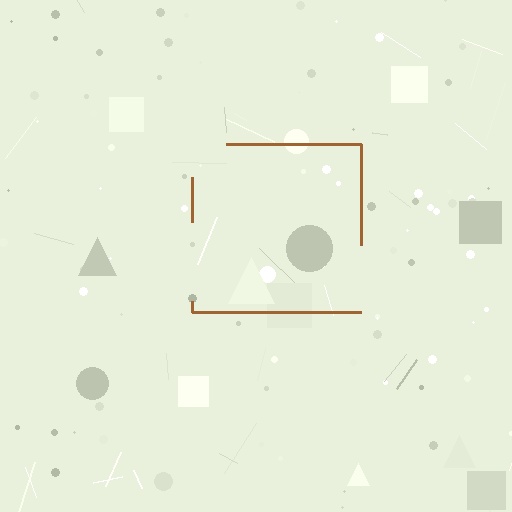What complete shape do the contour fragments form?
The contour fragments form a square.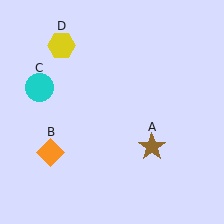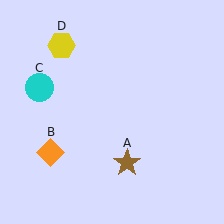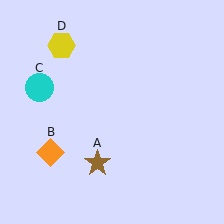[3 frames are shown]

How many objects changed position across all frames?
1 object changed position: brown star (object A).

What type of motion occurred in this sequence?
The brown star (object A) rotated clockwise around the center of the scene.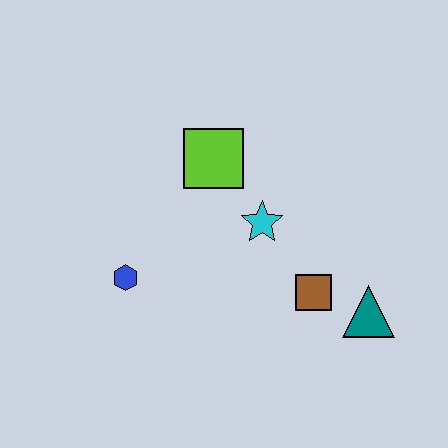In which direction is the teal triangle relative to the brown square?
The teal triangle is to the right of the brown square.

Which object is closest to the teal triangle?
The brown square is closest to the teal triangle.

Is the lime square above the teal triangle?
Yes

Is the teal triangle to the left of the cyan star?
No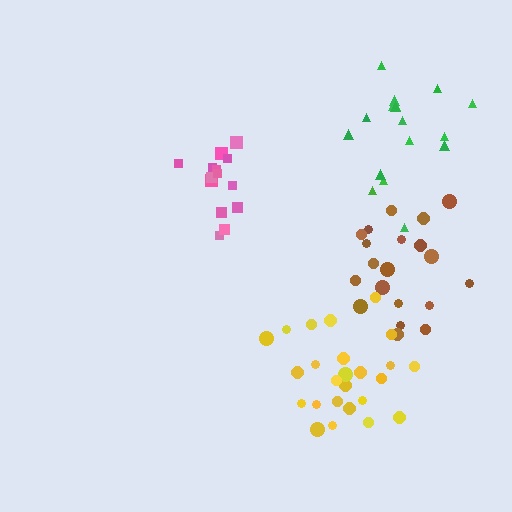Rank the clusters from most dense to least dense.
pink, yellow, brown, green.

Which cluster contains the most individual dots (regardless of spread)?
Yellow (25).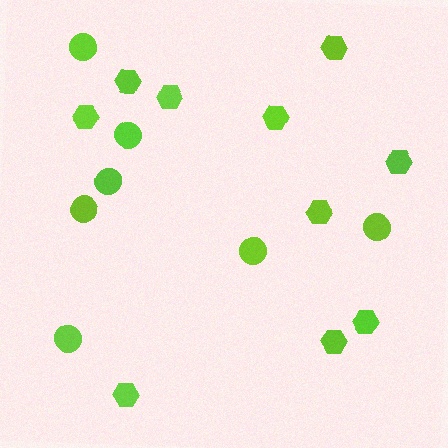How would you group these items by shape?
There are 2 groups: one group of circles (7) and one group of hexagons (10).